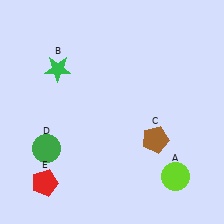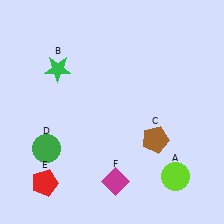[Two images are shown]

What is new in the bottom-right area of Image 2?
A magenta diamond (F) was added in the bottom-right area of Image 2.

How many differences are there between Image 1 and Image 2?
There is 1 difference between the two images.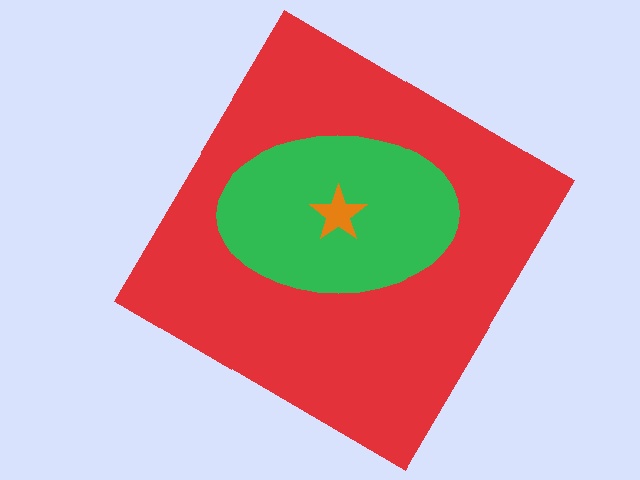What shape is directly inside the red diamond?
The green ellipse.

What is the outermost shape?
The red diamond.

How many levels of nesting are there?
3.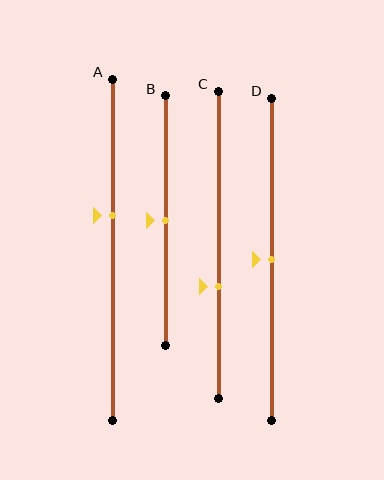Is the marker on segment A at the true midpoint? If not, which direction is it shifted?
No, the marker on segment A is shifted upward by about 10% of the segment length.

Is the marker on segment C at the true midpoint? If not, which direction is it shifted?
No, the marker on segment C is shifted downward by about 14% of the segment length.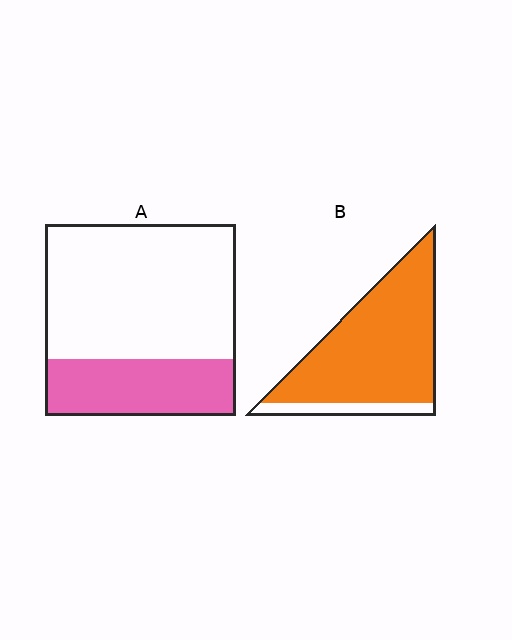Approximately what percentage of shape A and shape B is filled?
A is approximately 30% and B is approximately 85%.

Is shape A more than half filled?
No.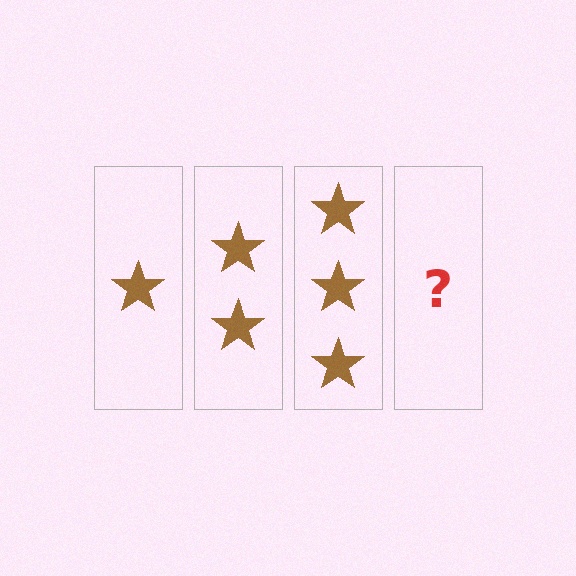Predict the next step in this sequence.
The next step is 4 stars.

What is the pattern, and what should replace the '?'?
The pattern is that each step adds one more star. The '?' should be 4 stars.